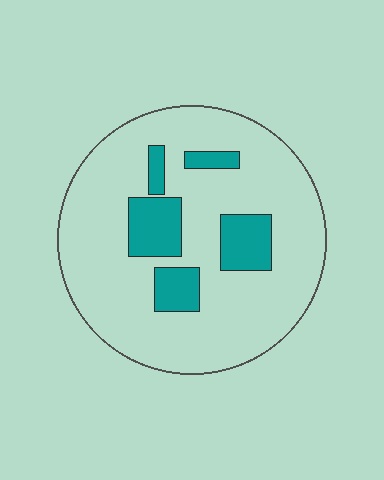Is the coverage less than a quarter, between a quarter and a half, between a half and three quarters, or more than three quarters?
Less than a quarter.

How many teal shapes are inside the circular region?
5.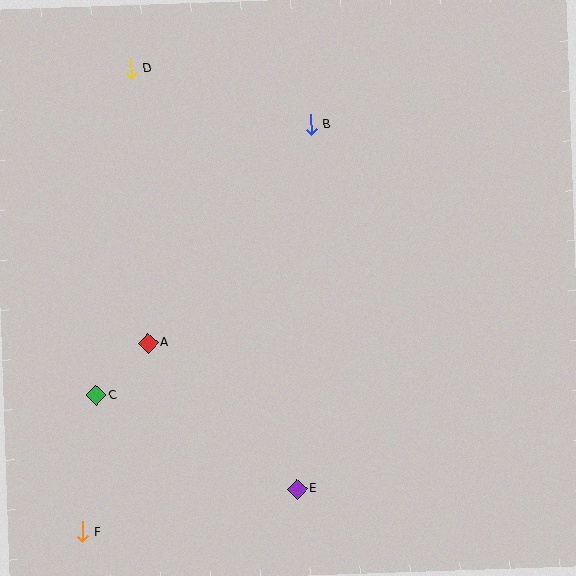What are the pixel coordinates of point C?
Point C is at (96, 395).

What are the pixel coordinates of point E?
Point E is at (297, 489).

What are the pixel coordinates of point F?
Point F is at (82, 532).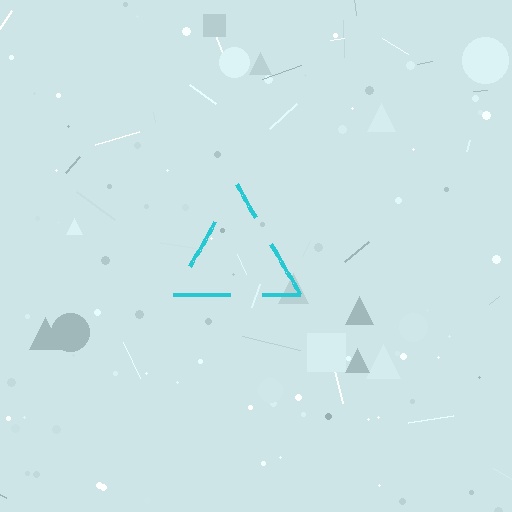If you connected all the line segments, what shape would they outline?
They would outline a triangle.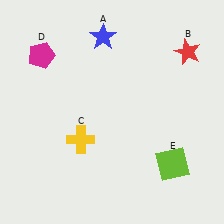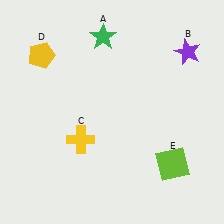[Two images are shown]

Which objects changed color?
A changed from blue to green. B changed from red to purple. D changed from magenta to yellow.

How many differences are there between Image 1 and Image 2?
There are 3 differences between the two images.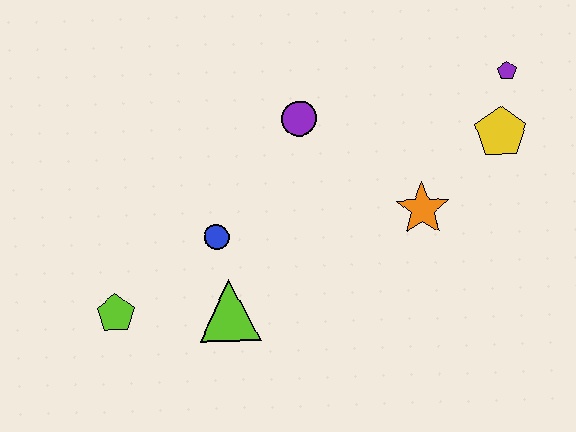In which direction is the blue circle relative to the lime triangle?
The blue circle is above the lime triangle.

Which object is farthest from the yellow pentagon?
The lime pentagon is farthest from the yellow pentagon.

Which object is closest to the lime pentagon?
The lime triangle is closest to the lime pentagon.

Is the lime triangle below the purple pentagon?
Yes